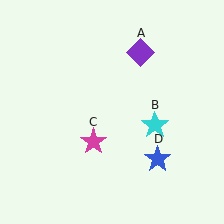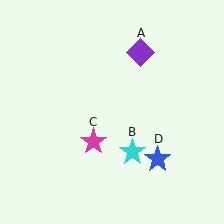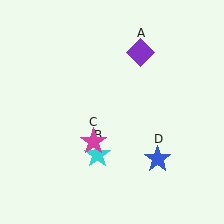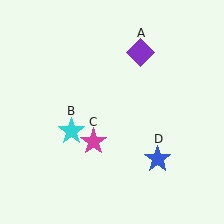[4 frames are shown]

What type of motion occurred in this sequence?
The cyan star (object B) rotated clockwise around the center of the scene.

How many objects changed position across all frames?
1 object changed position: cyan star (object B).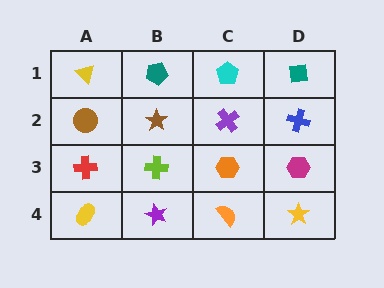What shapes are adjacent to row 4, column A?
A red cross (row 3, column A), a purple star (row 4, column B).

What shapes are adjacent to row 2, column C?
A cyan pentagon (row 1, column C), an orange hexagon (row 3, column C), a brown star (row 2, column B), a blue cross (row 2, column D).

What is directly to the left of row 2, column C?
A brown star.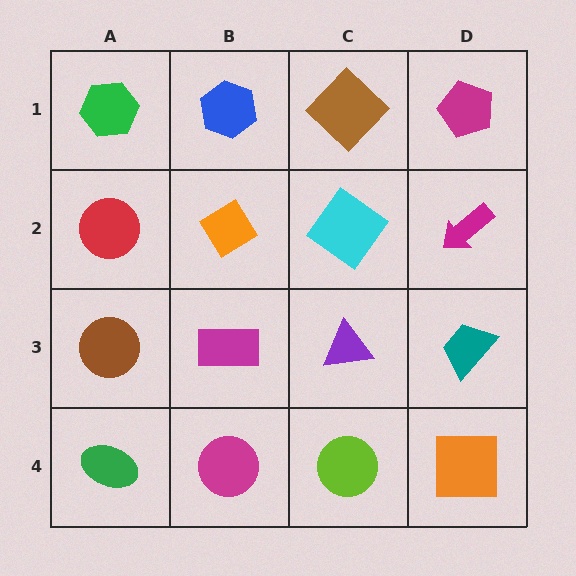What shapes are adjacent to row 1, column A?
A red circle (row 2, column A), a blue hexagon (row 1, column B).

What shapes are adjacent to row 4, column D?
A teal trapezoid (row 3, column D), a lime circle (row 4, column C).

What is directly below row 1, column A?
A red circle.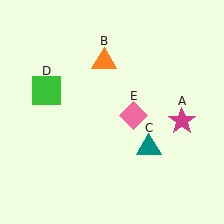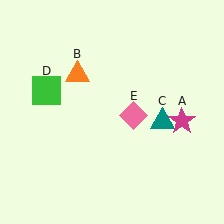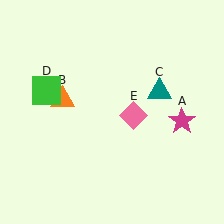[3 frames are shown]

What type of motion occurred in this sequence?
The orange triangle (object B), teal triangle (object C) rotated counterclockwise around the center of the scene.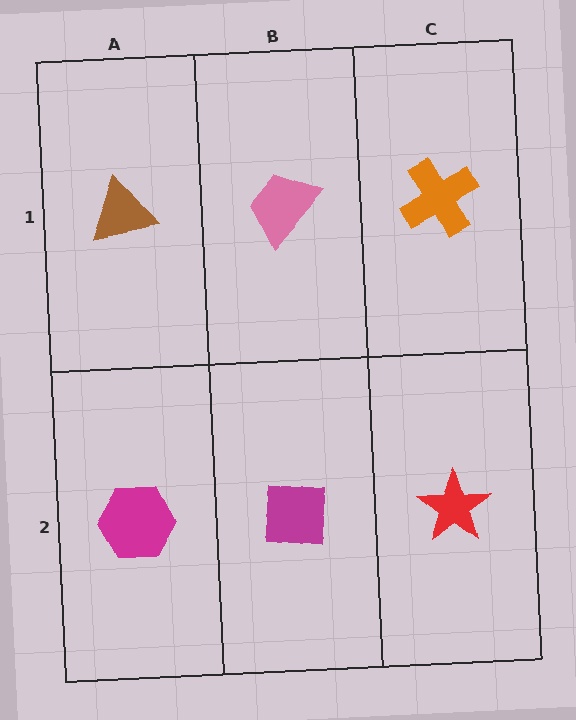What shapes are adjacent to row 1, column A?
A magenta hexagon (row 2, column A), a pink trapezoid (row 1, column B).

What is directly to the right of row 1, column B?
An orange cross.